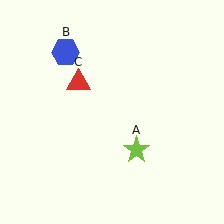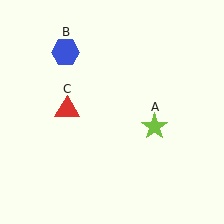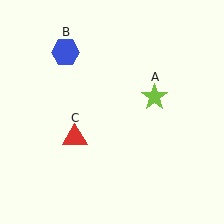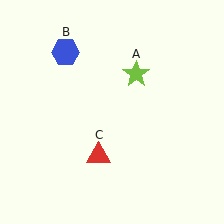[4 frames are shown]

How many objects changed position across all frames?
2 objects changed position: lime star (object A), red triangle (object C).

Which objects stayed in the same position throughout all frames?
Blue hexagon (object B) remained stationary.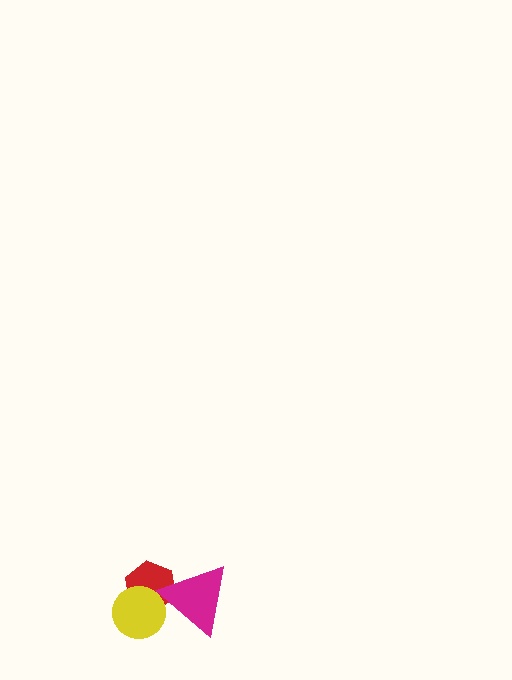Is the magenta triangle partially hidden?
Yes, it is partially covered by another shape.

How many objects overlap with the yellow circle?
2 objects overlap with the yellow circle.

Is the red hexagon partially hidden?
Yes, it is partially covered by another shape.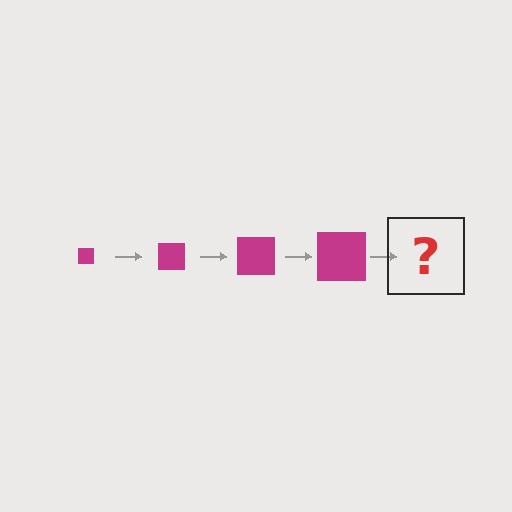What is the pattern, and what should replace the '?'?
The pattern is that the square gets progressively larger each step. The '?' should be a magenta square, larger than the previous one.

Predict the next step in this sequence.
The next step is a magenta square, larger than the previous one.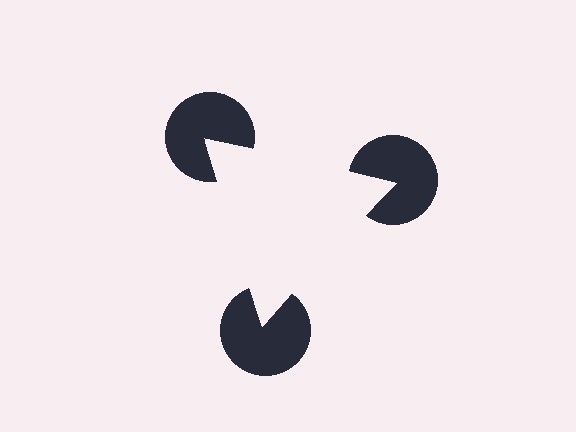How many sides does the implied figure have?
3 sides.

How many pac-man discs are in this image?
There are 3 — one at each vertex of the illusory triangle.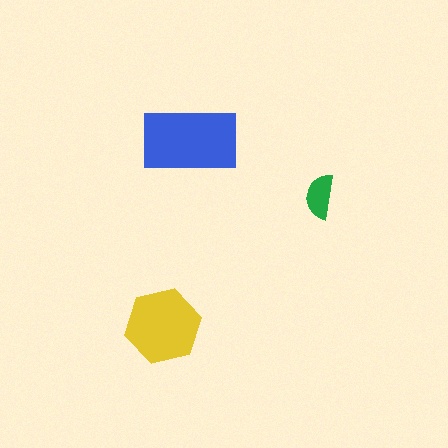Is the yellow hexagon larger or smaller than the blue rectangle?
Smaller.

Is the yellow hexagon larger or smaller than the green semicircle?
Larger.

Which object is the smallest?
The green semicircle.